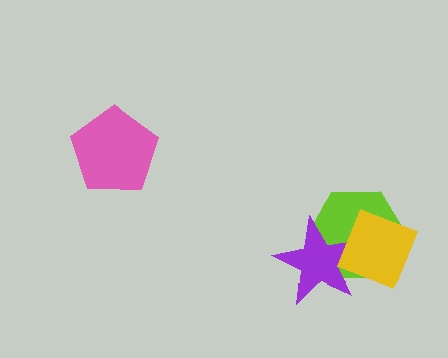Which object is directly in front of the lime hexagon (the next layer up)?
The purple star is directly in front of the lime hexagon.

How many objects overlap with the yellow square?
2 objects overlap with the yellow square.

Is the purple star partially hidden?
Yes, it is partially covered by another shape.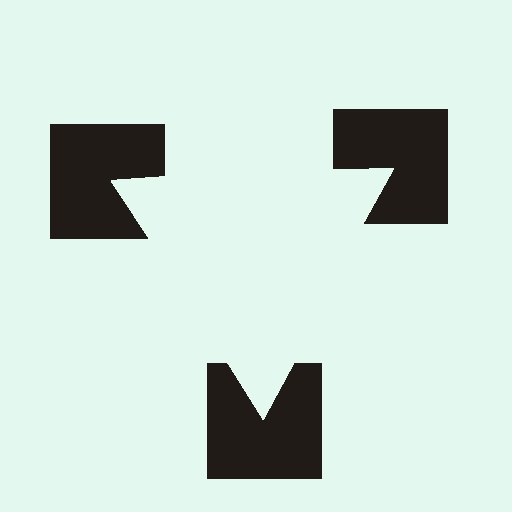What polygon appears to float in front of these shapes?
An illusory triangle — its edges are inferred from the aligned wedge cuts in the notched squares, not physically drawn.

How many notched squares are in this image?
There are 3 — one at each vertex of the illusory triangle.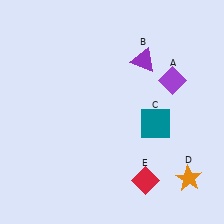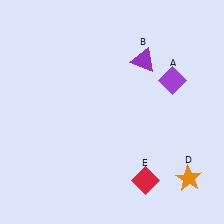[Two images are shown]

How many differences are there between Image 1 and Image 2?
There is 1 difference between the two images.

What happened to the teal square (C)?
The teal square (C) was removed in Image 2. It was in the bottom-right area of Image 1.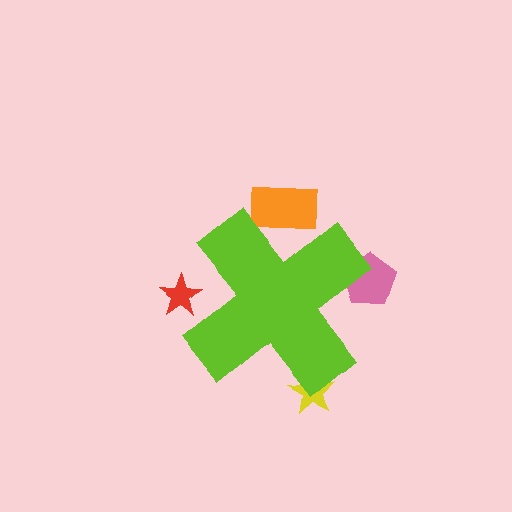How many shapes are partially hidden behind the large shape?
4 shapes are partially hidden.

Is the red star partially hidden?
Yes, the red star is partially hidden behind the lime cross.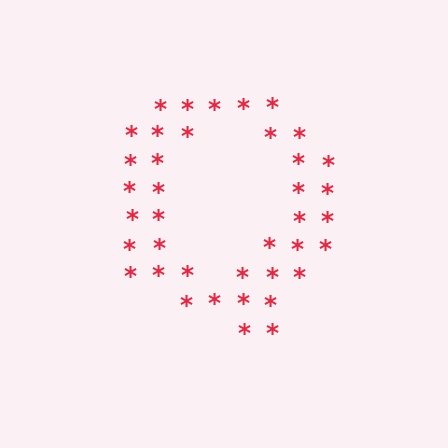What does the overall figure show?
The overall figure shows the letter Q.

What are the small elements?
The small elements are asterisks.